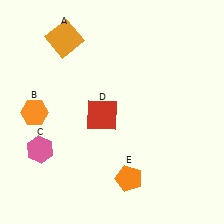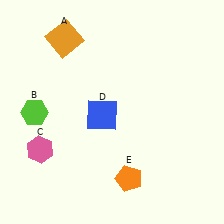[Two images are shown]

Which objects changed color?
B changed from orange to lime. D changed from red to blue.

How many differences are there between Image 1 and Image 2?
There are 2 differences between the two images.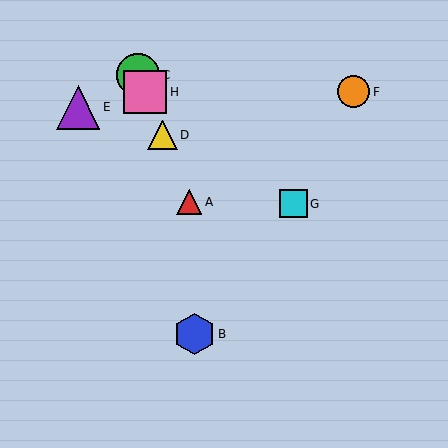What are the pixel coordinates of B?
Object B is at (194, 334).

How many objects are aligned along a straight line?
4 objects (A, C, D, H) are aligned along a straight line.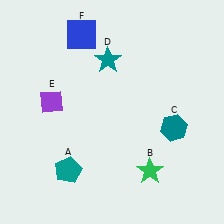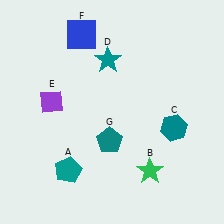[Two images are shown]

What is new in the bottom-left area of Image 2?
A teal pentagon (G) was added in the bottom-left area of Image 2.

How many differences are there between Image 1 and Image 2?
There is 1 difference between the two images.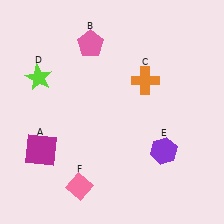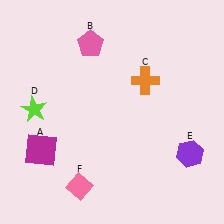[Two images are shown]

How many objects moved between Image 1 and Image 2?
2 objects moved between the two images.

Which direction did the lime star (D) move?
The lime star (D) moved down.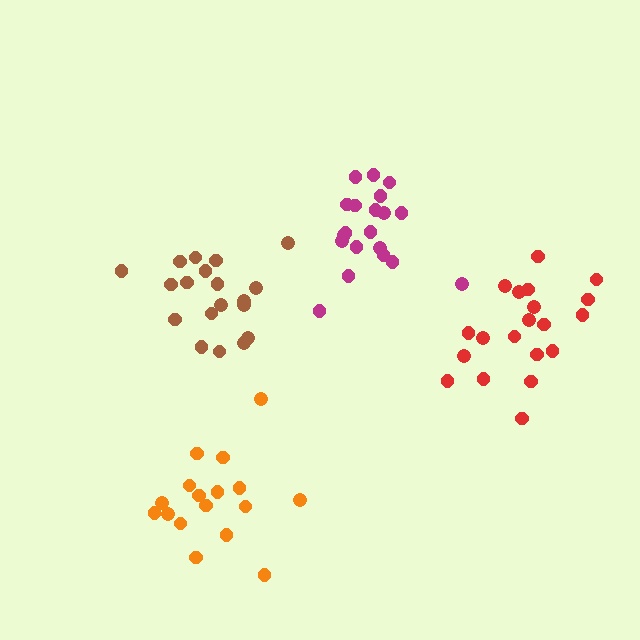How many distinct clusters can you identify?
There are 4 distinct clusters.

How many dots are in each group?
Group 1: 20 dots, Group 2: 20 dots, Group 3: 19 dots, Group 4: 17 dots (76 total).